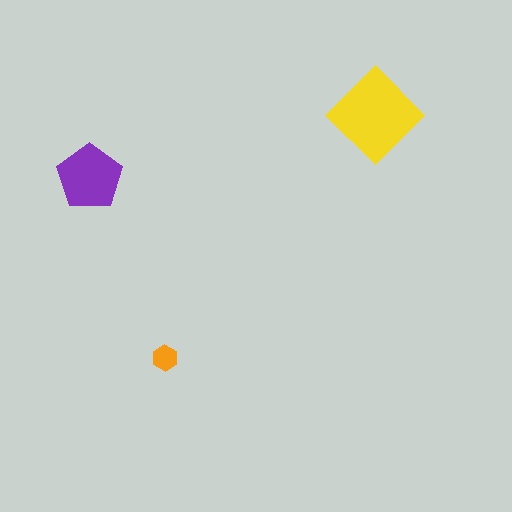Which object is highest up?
The yellow diamond is topmost.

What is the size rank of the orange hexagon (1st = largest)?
3rd.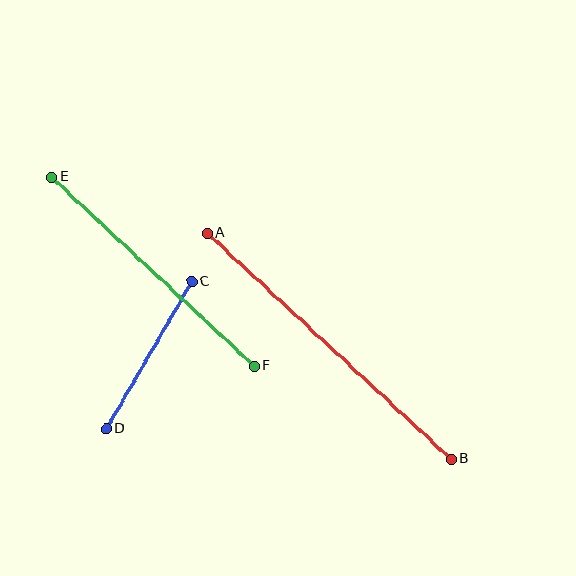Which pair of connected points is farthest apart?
Points A and B are farthest apart.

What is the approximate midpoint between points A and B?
The midpoint is at approximately (329, 346) pixels.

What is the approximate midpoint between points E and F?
The midpoint is at approximately (153, 272) pixels.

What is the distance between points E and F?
The distance is approximately 277 pixels.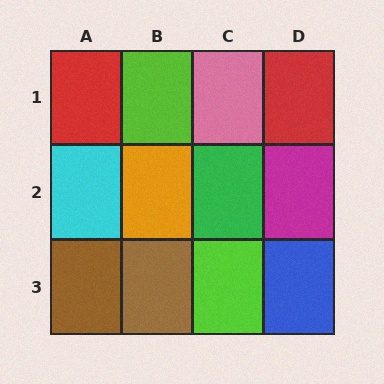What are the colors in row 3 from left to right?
Brown, brown, lime, blue.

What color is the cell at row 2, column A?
Cyan.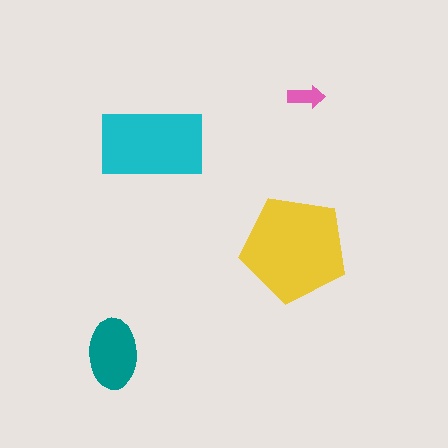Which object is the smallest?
The pink arrow.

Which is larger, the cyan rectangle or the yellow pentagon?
The yellow pentagon.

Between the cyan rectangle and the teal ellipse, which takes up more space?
The cyan rectangle.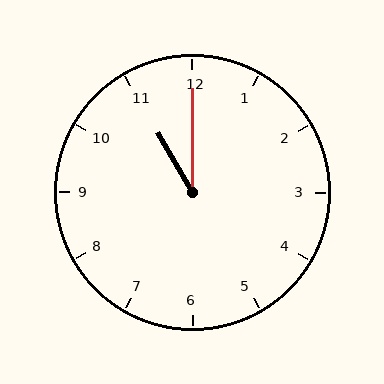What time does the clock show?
11:00.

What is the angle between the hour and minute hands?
Approximately 30 degrees.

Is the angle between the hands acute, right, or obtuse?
It is acute.